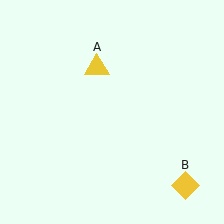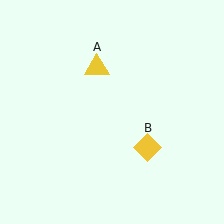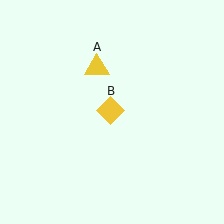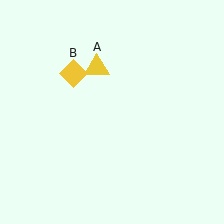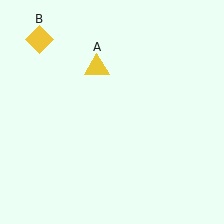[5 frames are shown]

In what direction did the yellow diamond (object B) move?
The yellow diamond (object B) moved up and to the left.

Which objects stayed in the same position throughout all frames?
Yellow triangle (object A) remained stationary.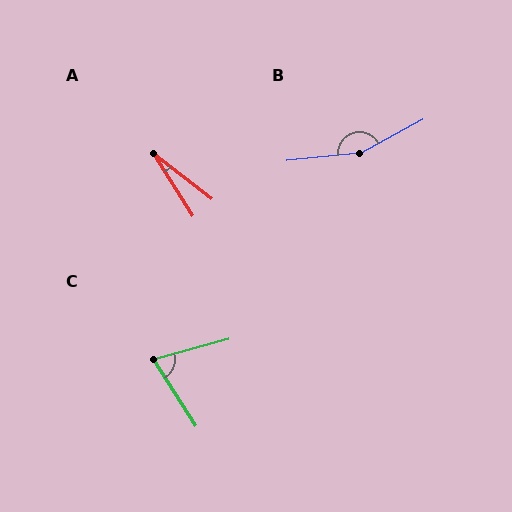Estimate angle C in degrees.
Approximately 73 degrees.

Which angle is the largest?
B, at approximately 158 degrees.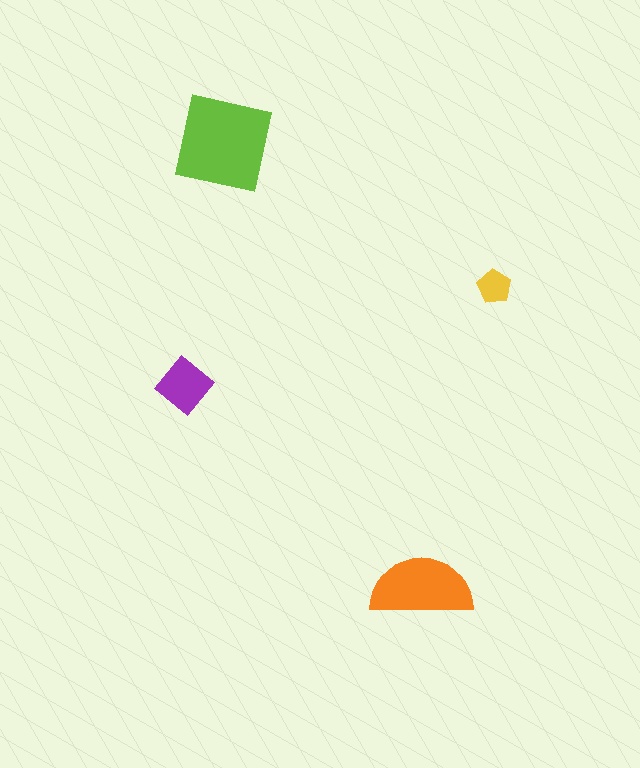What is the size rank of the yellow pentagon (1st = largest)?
4th.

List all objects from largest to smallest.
The lime square, the orange semicircle, the purple diamond, the yellow pentagon.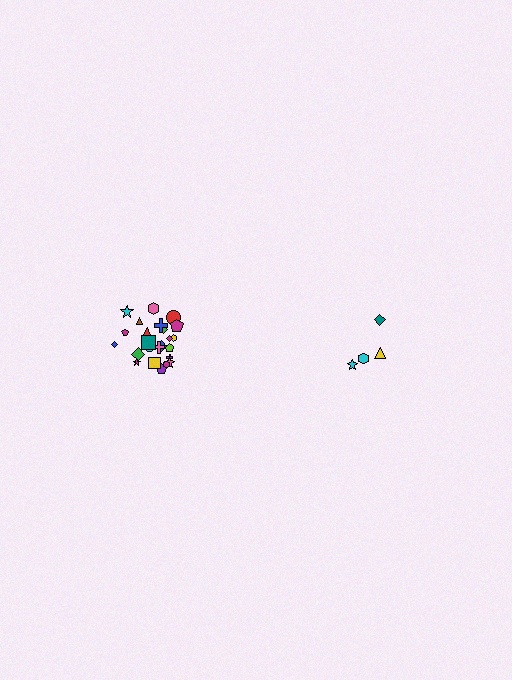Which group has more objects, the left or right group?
The left group.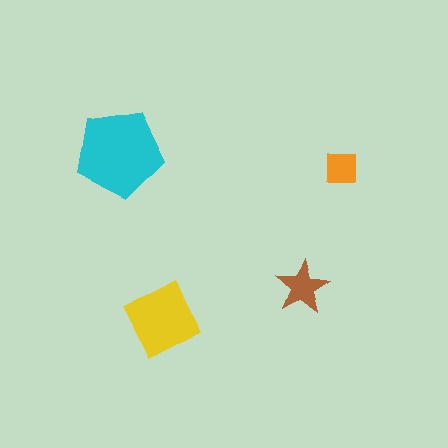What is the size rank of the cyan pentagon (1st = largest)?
1st.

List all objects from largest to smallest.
The cyan pentagon, the yellow square, the brown star, the orange square.